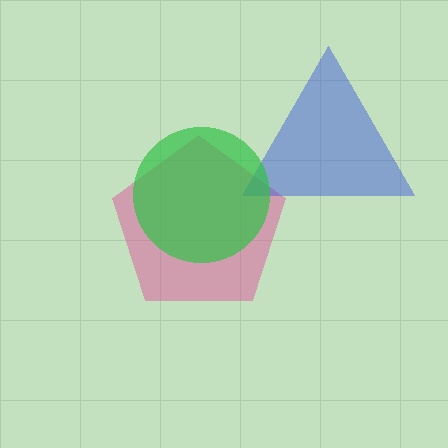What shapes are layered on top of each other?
The layered shapes are: a pink pentagon, a blue triangle, a green circle.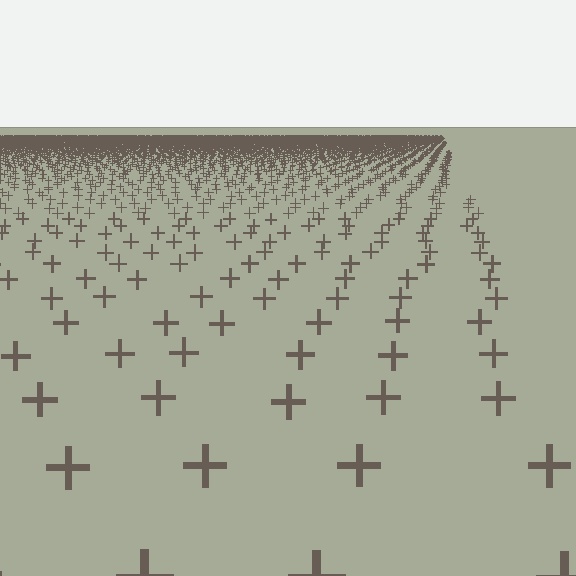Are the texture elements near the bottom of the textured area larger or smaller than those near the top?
Larger. Near the bottom, elements are closer to the viewer and appear at a bigger on-screen size.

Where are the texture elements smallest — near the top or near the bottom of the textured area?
Near the top.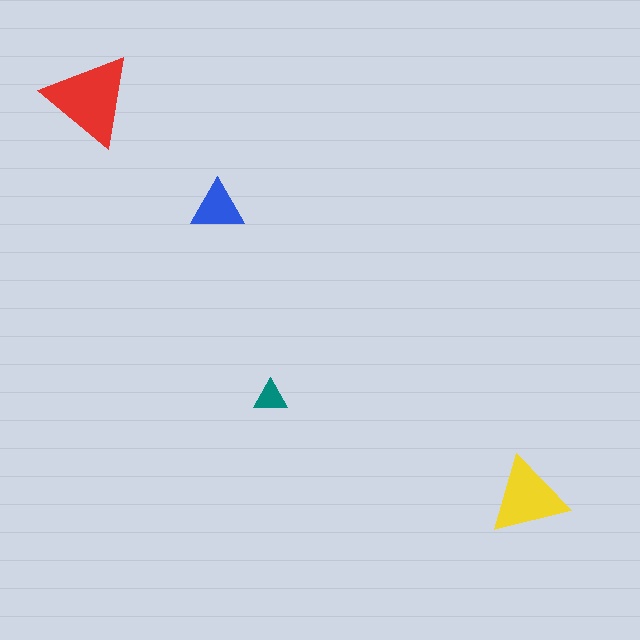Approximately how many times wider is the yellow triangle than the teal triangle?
About 2.5 times wider.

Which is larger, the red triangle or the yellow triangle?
The red one.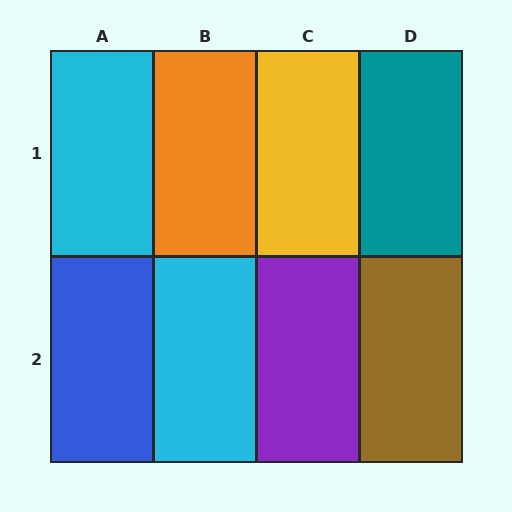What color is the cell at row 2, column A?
Blue.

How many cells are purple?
1 cell is purple.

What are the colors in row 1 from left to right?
Cyan, orange, yellow, teal.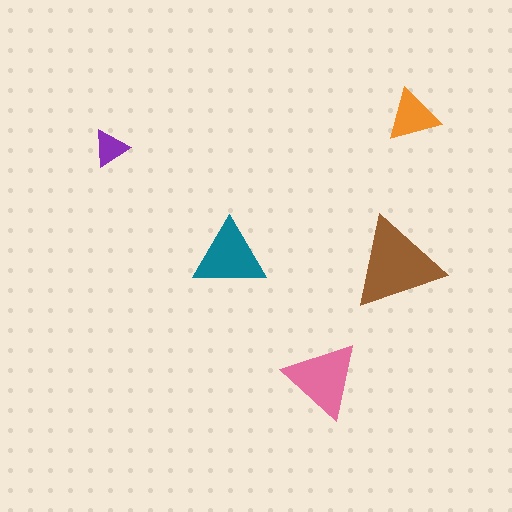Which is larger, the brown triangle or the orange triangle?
The brown one.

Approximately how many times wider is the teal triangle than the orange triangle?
About 1.5 times wider.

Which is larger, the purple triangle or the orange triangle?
The orange one.